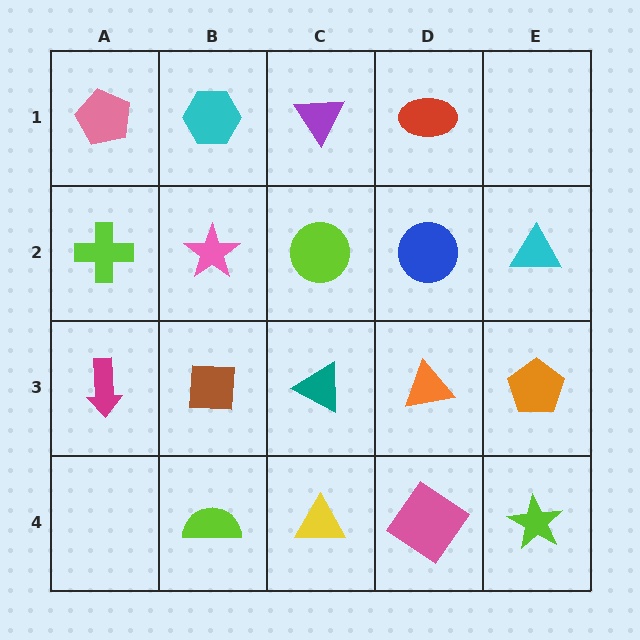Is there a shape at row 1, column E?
No, that cell is empty.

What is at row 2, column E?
A cyan triangle.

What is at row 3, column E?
An orange pentagon.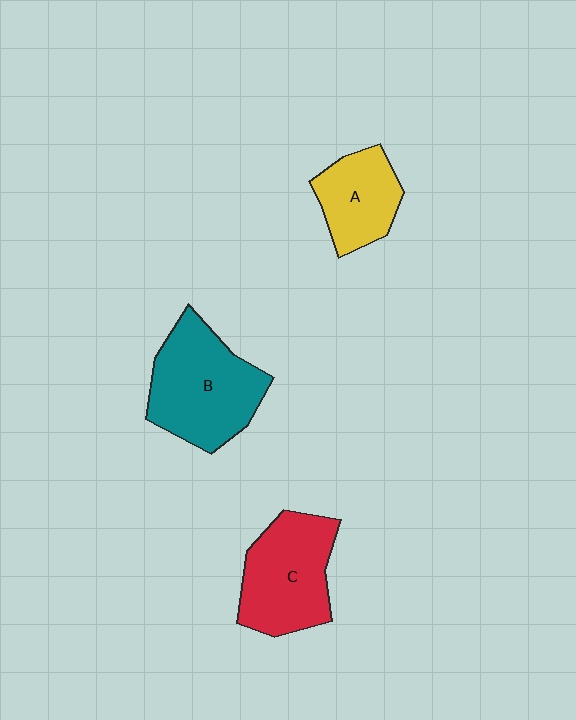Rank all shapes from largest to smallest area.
From largest to smallest: B (teal), C (red), A (yellow).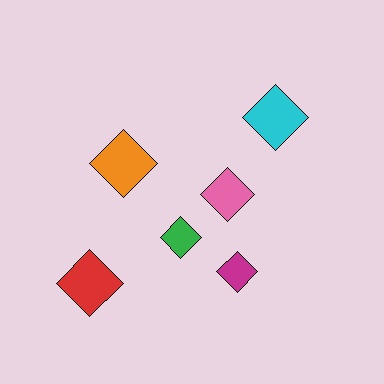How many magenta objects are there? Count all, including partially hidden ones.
There is 1 magenta object.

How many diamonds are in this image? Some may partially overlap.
There are 6 diamonds.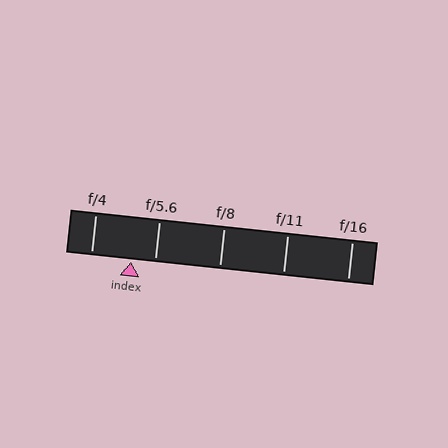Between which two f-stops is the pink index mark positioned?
The index mark is between f/4 and f/5.6.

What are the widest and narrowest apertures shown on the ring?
The widest aperture shown is f/4 and the narrowest is f/16.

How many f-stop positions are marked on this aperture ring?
There are 5 f-stop positions marked.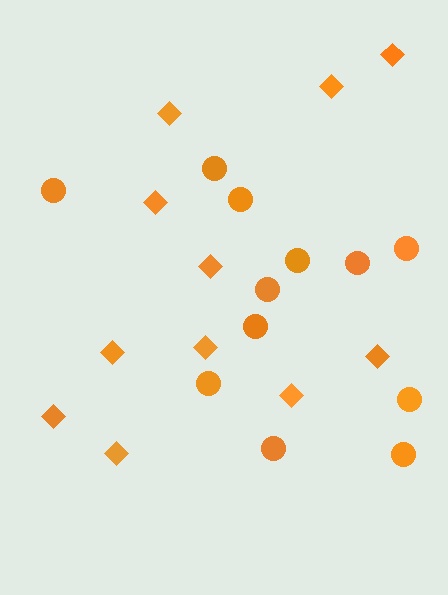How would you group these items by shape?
There are 2 groups: one group of circles (12) and one group of diamonds (11).